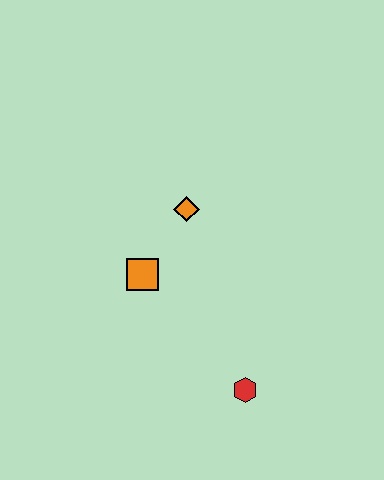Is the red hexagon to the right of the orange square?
Yes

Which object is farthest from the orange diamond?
The red hexagon is farthest from the orange diamond.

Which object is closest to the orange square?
The orange diamond is closest to the orange square.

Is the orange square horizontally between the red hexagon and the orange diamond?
No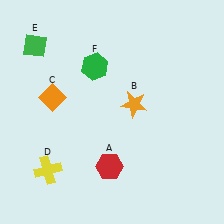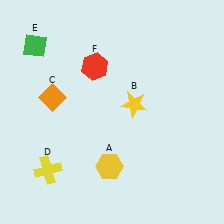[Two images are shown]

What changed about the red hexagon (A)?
In Image 1, A is red. In Image 2, it changed to yellow.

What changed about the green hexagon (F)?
In Image 1, F is green. In Image 2, it changed to red.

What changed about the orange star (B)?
In Image 1, B is orange. In Image 2, it changed to yellow.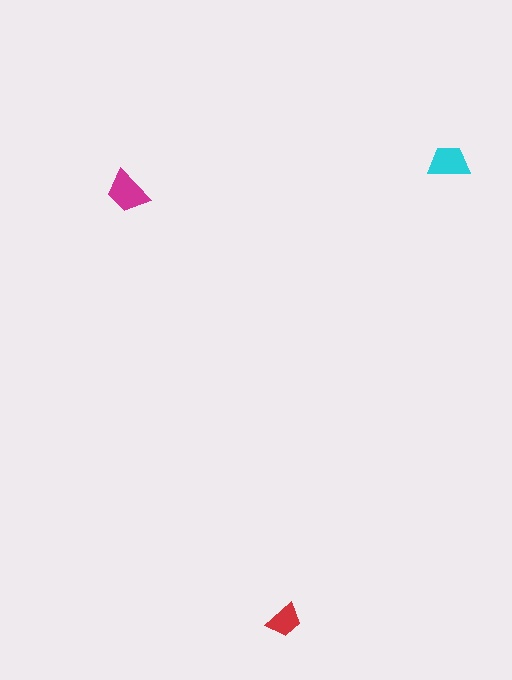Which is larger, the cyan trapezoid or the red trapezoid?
The cyan one.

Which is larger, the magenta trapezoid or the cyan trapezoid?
The magenta one.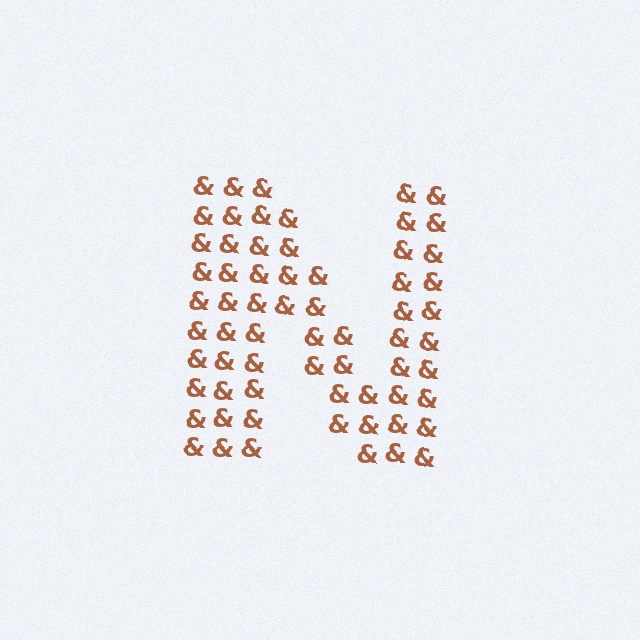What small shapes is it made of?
It is made of small ampersands.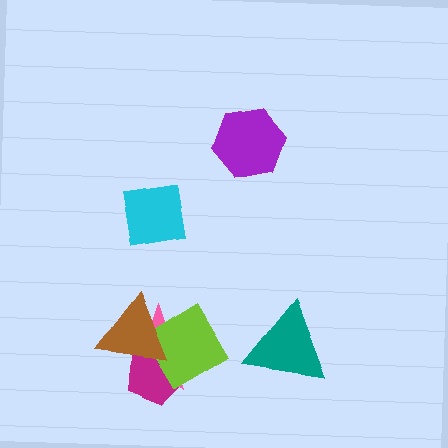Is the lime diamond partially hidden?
Yes, it is partially covered by another shape.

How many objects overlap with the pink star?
3 objects overlap with the pink star.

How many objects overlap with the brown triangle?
3 objects overlap with the brown triangle.